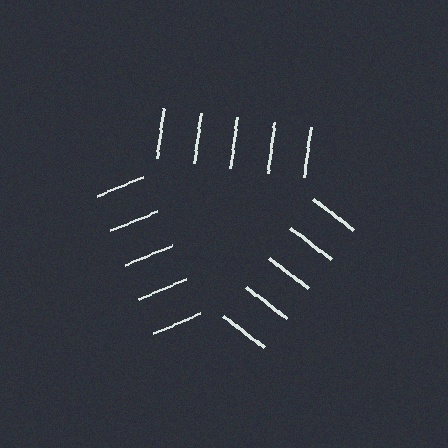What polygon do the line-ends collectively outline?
An illusory triangle — the line segments terminate on its edges but no continuous stroke is drawn.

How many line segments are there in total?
15 — 5 along each of the 3 edges.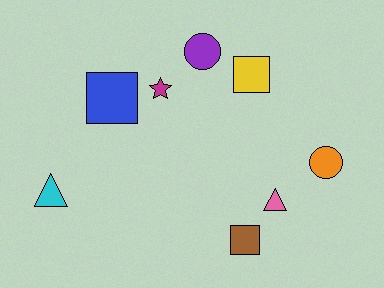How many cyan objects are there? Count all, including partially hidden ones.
There is 1 cyan object.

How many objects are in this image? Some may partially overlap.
There are 8 objects.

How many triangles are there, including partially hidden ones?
There are 2 triangles.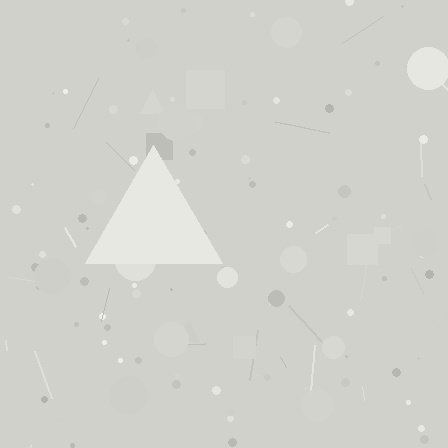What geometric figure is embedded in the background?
A triangle is embedded in the background.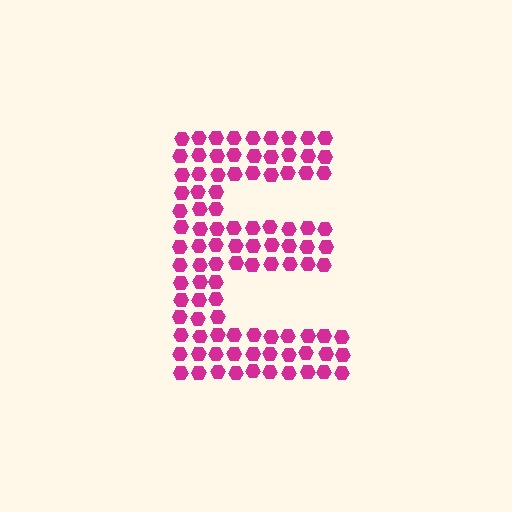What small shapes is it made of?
It is made of small hexagons.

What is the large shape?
The large shape is the letter E.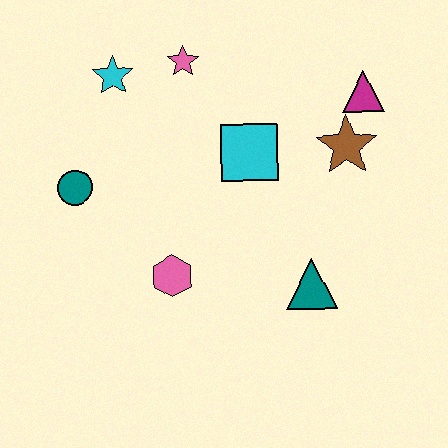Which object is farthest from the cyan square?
The teal circle is farthest from the cyan square.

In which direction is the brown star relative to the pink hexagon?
The brown star is to the right of the pink hexagon.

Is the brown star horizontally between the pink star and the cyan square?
No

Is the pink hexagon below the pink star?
Yes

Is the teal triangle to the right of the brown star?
No